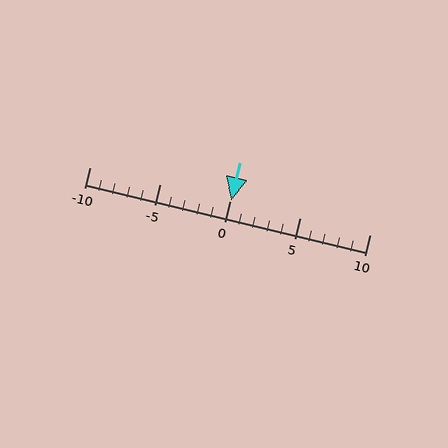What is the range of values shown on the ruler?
The ruler shows values from -10 to 10.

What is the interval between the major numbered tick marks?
The major tick marks are spaced 5 units apart.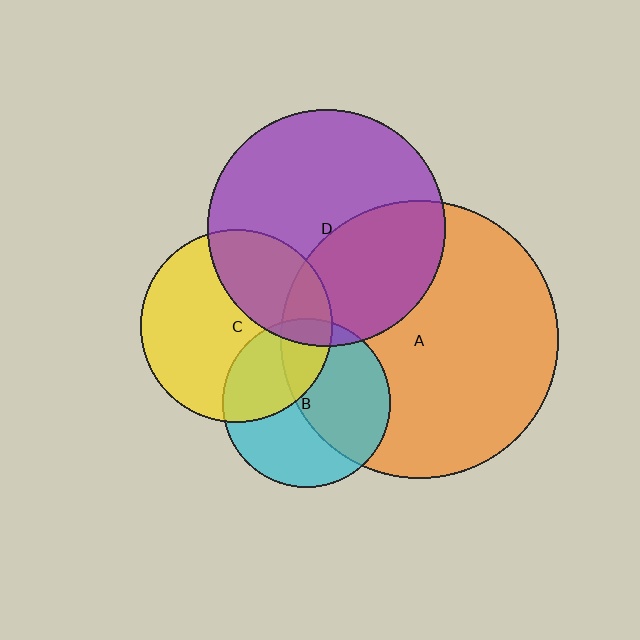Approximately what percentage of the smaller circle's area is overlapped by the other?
Approximately 20%.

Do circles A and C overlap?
Yes.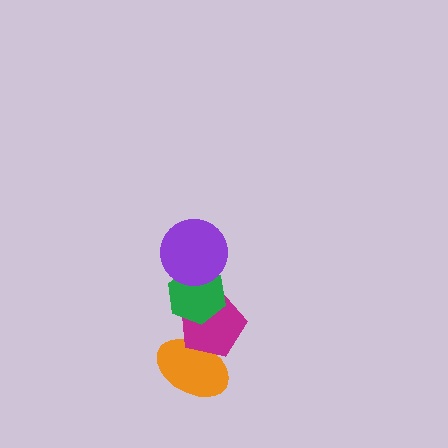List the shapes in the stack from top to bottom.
From top to bottom: the purple circle, the green hexagon, the magenta pentagon, the orange ellipse.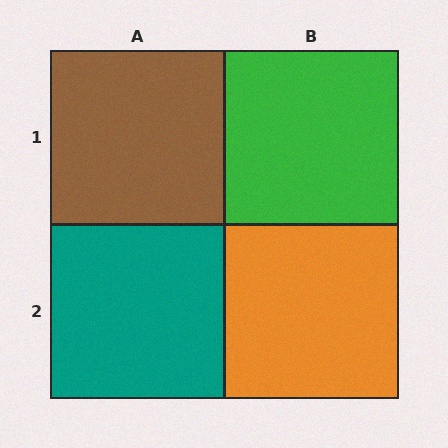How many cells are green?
1 cell is green.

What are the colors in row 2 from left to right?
Teal, orange.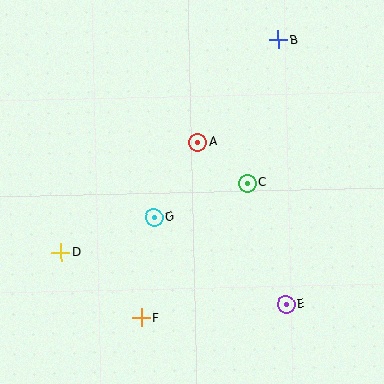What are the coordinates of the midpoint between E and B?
The midpoint between E and B is at (282, 172).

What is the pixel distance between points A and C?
The distance between A and C is 64 pixels.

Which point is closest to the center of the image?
Point G at (154, 217) is closest to the center.